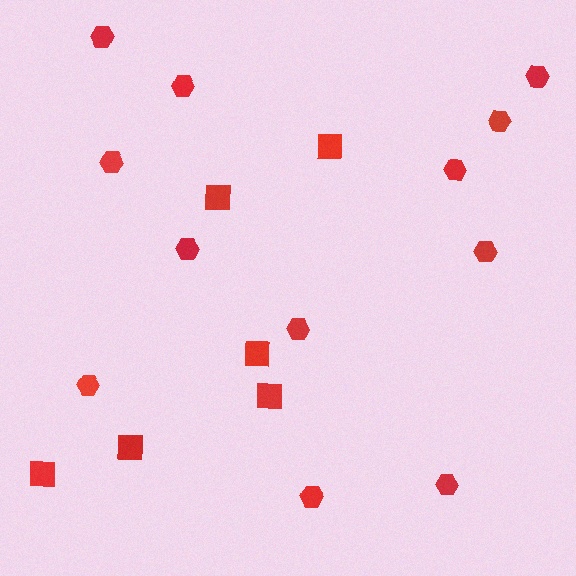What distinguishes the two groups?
There are 2 groups: one group of hexagons (12) and one group of squares (6).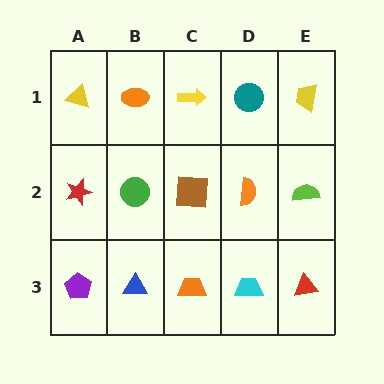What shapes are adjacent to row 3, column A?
A red star (row 2, column A), a blue triangle (row 3, column B).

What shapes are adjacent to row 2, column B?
An orange ellipse (row 1, column B), a blue triangle (row 3, column B), a red star (row 2, column A), a brown square (row 2, column C).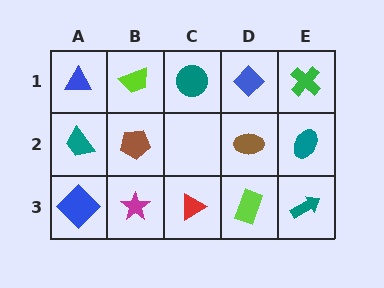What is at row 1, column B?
A lime trapezoid.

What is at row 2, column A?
A teal trapezoid.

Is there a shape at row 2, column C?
No, that cell is empty.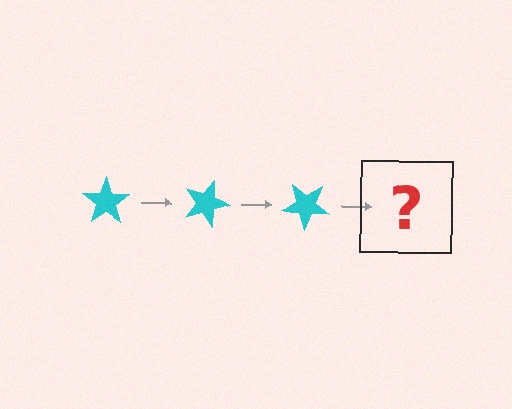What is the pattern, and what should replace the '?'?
The pattern is that the star rotates 20 degrees each step. The '?' should be a cyan star rotated 60 degrees.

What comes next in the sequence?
The next element should be a cyan star rotated 60 degrees.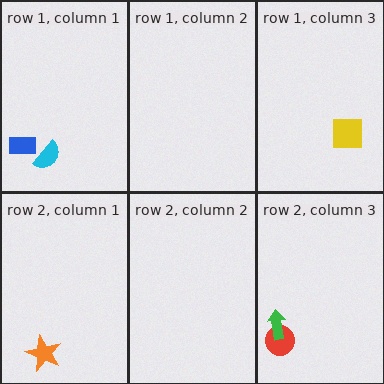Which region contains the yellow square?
The row 1, column 3 region.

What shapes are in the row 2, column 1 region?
The orange star.